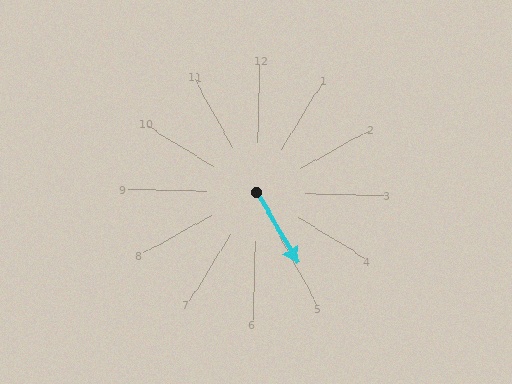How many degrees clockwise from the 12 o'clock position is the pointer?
Approximately 148 degrees.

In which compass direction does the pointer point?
Southeast.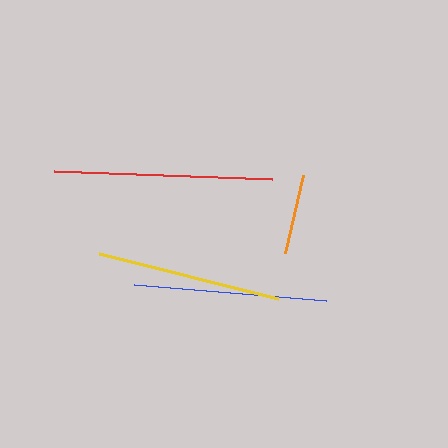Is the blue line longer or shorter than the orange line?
The blue line is longer than the orange line.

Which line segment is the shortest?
The orange line is the shortest at approximately 79 pixels.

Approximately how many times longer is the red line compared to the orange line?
The red line is approximately 2.7 times the length of the orange line.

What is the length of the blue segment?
The blue segment is approximately 193 pixels long.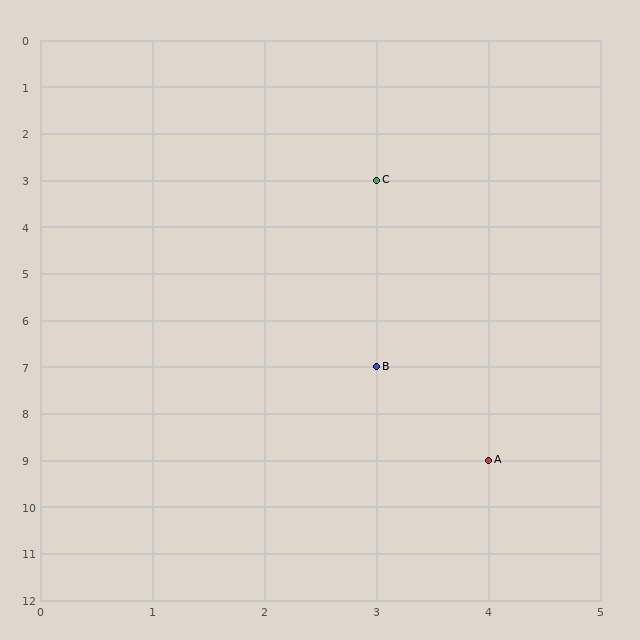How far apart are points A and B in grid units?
Points A and B are 1 column and 2 rows apart (about 2.2 grid units diagonally).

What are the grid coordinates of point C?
Point C is at grid coordinates (3, 3).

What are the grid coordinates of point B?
Point B is at grid coordinates (3, 7).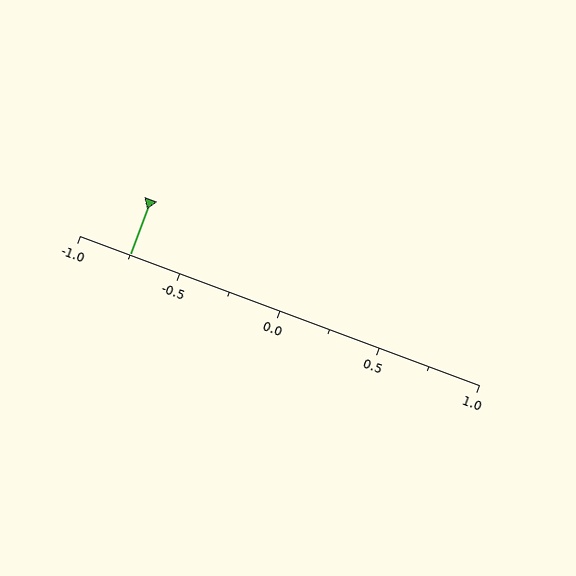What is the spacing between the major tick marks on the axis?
The major ticks are spaced 0.5 apart.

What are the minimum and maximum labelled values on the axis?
The axis runs from -1.0 to 1.0.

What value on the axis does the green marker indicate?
The marker indicates approximately -0.75.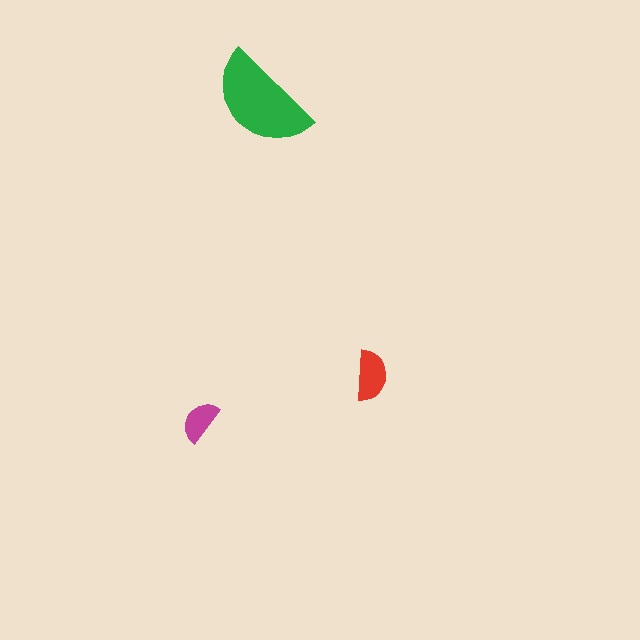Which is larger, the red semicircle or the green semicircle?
The green one.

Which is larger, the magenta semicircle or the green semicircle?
The green one.